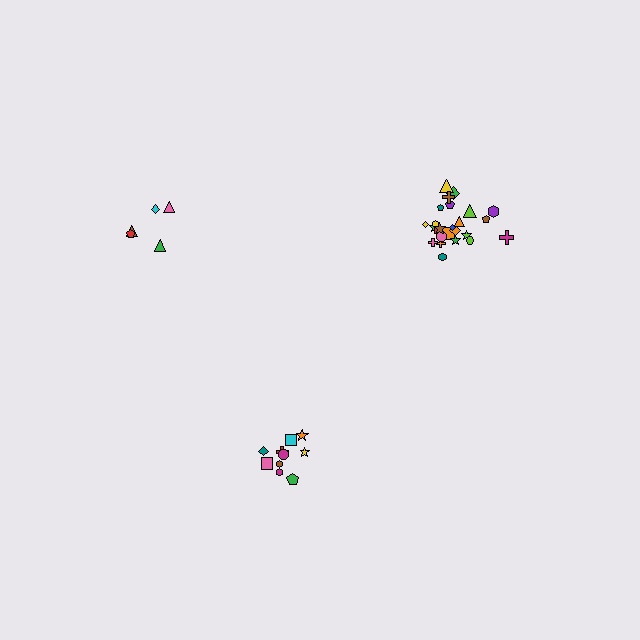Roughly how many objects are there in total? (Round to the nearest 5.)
Roughly 40 objects in total.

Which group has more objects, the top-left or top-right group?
The top-right group.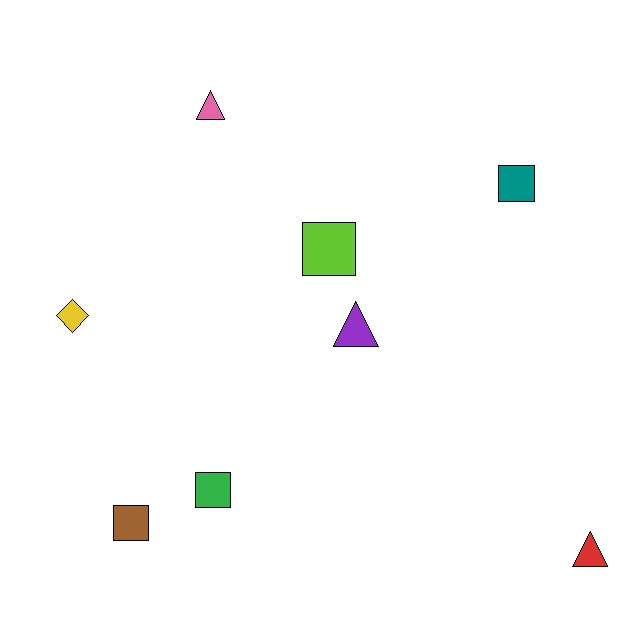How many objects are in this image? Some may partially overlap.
There are 8 objects.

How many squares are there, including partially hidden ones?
There are 4 squares.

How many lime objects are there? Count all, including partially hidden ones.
There is 1 lime object.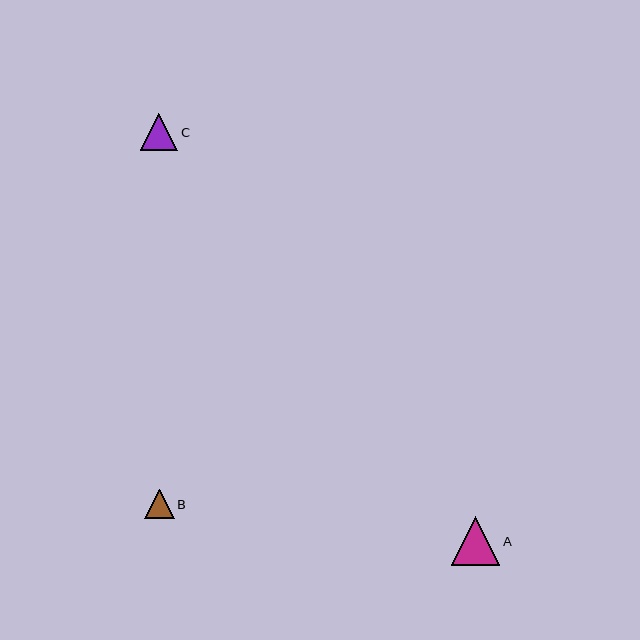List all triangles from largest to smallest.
From largest to smallest: A, C, B.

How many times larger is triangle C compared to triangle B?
Triangle C is approximately 1.3 times the size of triangle B.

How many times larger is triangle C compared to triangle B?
Triangle C is approximately 1.3 times the size of triangle B.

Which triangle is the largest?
Triangle A is the largest with a size of approximately 49 pixels.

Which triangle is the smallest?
Triangle B is the smallest with a size of approximately 29 pixels.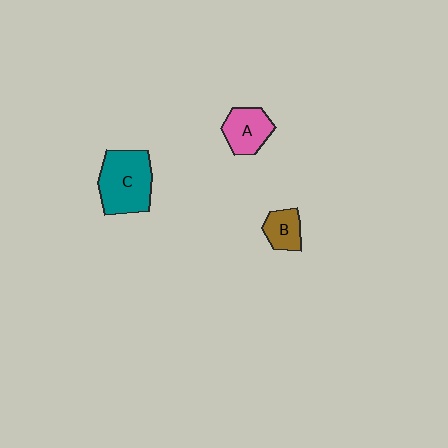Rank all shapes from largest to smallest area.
From largest to smallest: C (teal), A (pink), B (brown).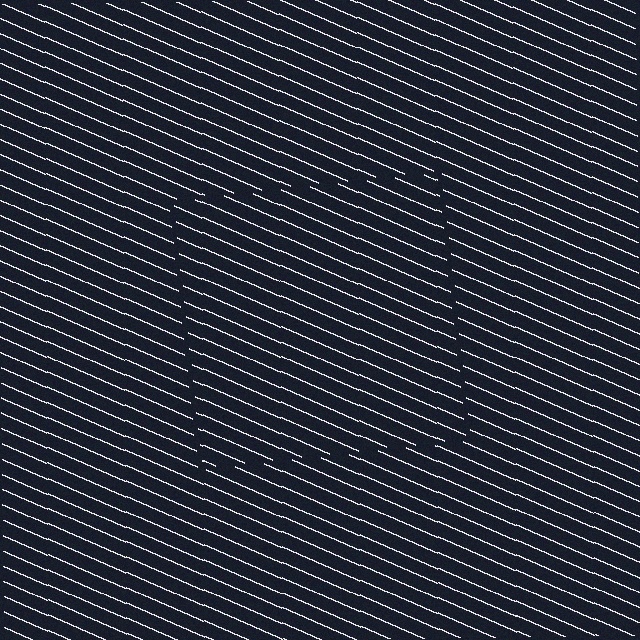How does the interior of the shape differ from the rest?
The interior of the shape contains the same grating, shifted by half a period — the contour is defined by the phase discontinuity where line-ends from the inner and outer gratings abut.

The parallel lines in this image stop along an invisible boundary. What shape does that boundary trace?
An illusory square. The interior of the shape contains the same grating, shifted by half a period — the contour is defined by the phase discontinuity where line-ends from the inner and outer gratings abut.